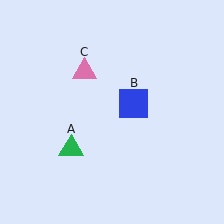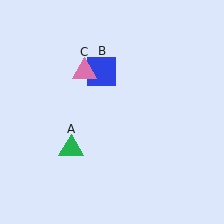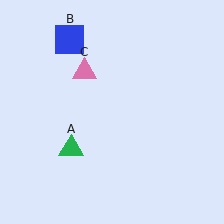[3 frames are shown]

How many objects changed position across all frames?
1 object changed position: blue square (object B).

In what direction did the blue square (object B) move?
The blue square (object B) moved up and to the left.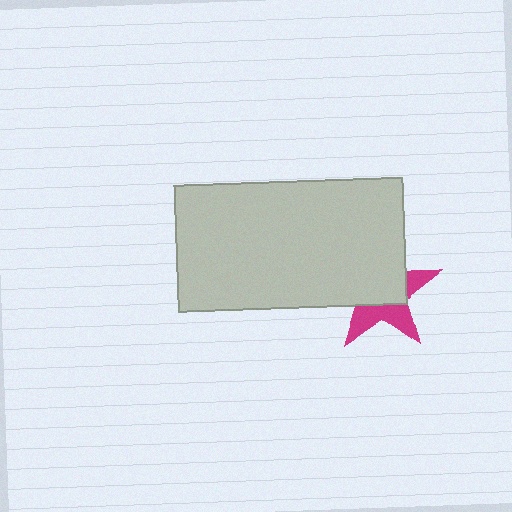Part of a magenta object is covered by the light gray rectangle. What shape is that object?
It is a star.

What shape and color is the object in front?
The object in front is a light gray rectangle.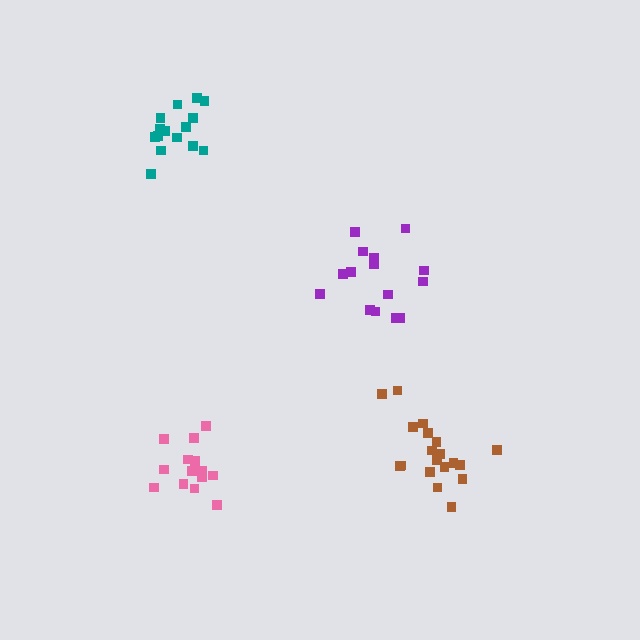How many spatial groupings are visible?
There are 4 spatial groupings.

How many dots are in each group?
Group 1: 15 dots, Group 2: 15 dots, Group 3: 14 dots, Group 4: 19 dots (63 total).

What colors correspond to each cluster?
The clusters are colored: purple, teal, pink, brown.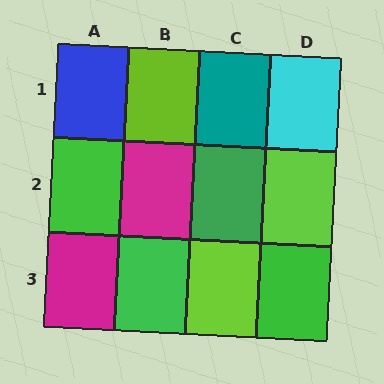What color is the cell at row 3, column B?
Green.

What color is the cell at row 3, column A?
Magenta.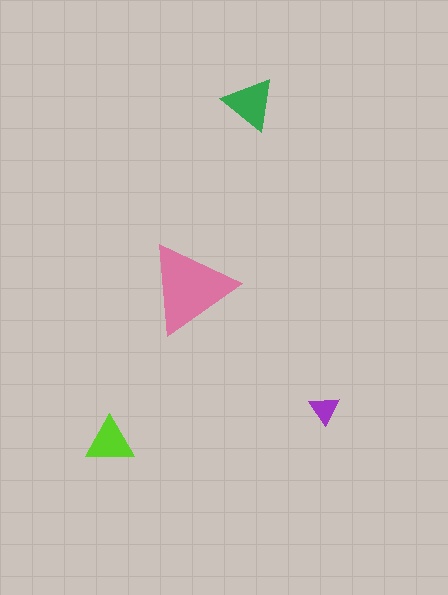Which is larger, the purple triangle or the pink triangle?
The pink one.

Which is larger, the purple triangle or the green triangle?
The green one.